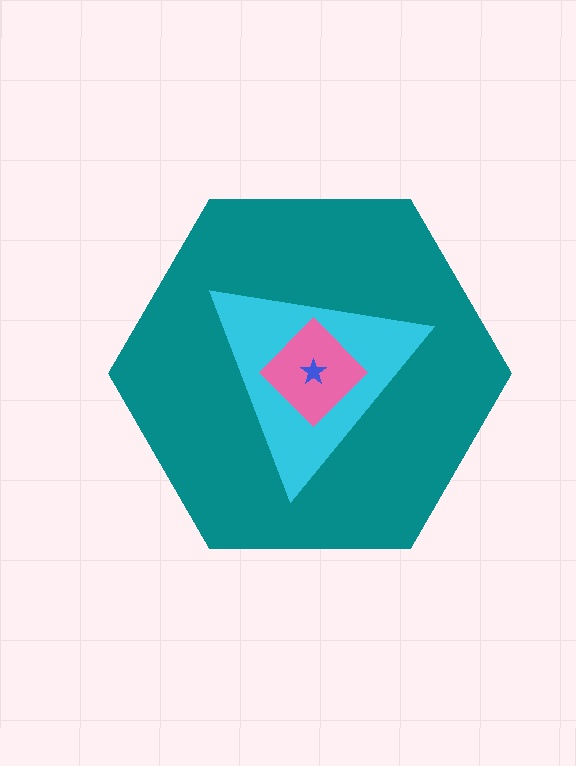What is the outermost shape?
The teal hexagon.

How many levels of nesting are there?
4.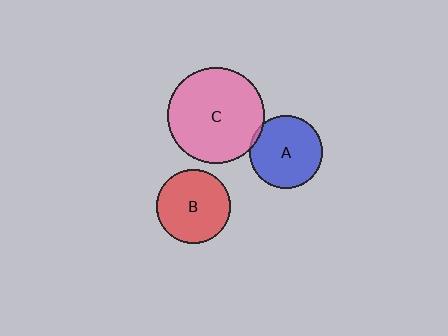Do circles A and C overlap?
Yes.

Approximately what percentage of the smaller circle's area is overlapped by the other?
Approximately 5%.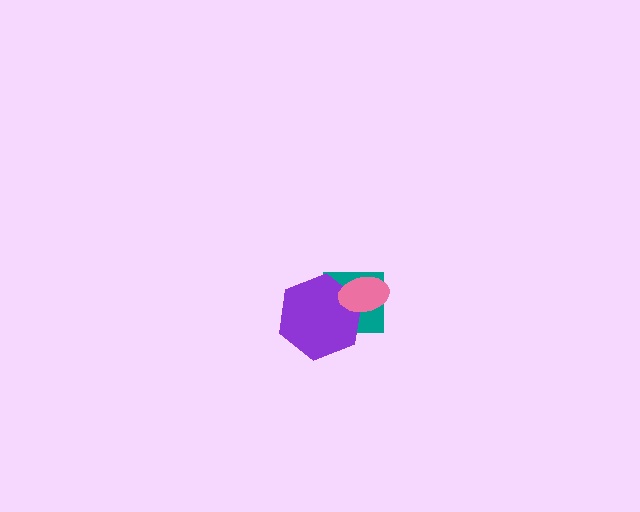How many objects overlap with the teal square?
2 objects overlap with the teal square.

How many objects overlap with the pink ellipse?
2 objects overlap with the pink ellipse.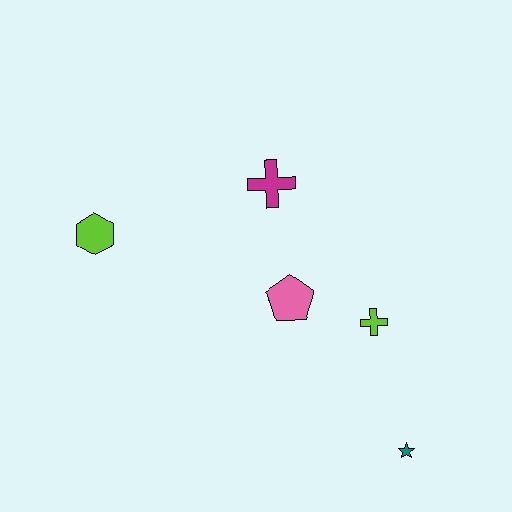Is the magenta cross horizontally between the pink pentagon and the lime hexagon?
Yes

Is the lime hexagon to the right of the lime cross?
No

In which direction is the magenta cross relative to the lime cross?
The magenta cross is above the lime cross.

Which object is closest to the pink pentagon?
The lime cross is closest to the pink pentagon.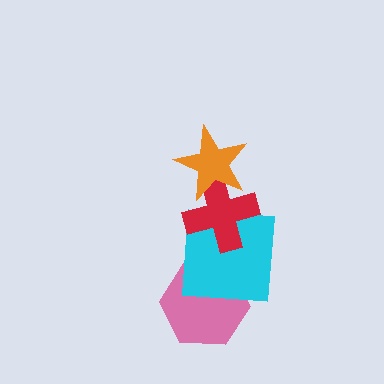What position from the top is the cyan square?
The cyan square is 3rd from the top.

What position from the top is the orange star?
The orange star is 1st from the top.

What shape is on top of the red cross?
The orange star is on top of the red cross.